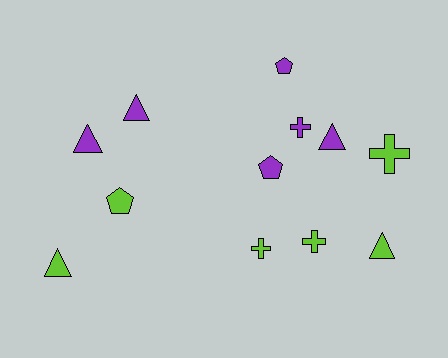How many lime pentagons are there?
There is 1 lime pentagon.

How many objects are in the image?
There are 12 objects.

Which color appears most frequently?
Purple, with 6 objects.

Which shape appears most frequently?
Triangle, with 5 objects.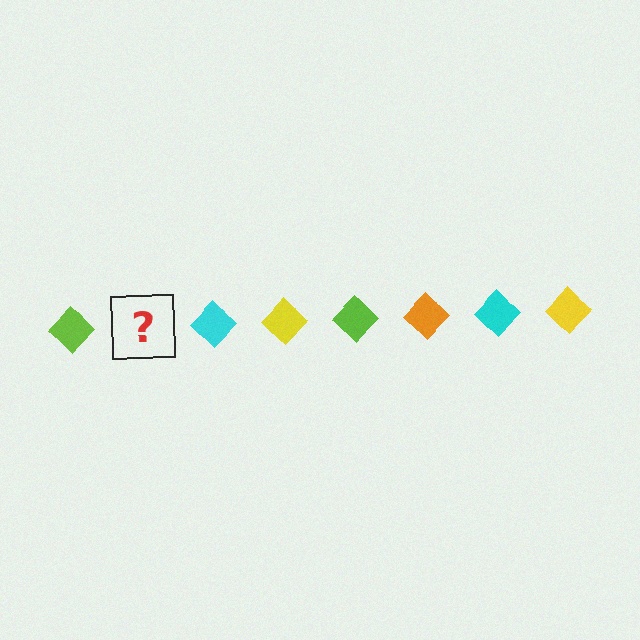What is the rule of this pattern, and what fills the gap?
The rule is that the pattern cycles through lime, orange, cyan, yellow diamonds. The gap should be filled with an orange diamond.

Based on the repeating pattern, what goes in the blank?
The blank should be an orange diamond.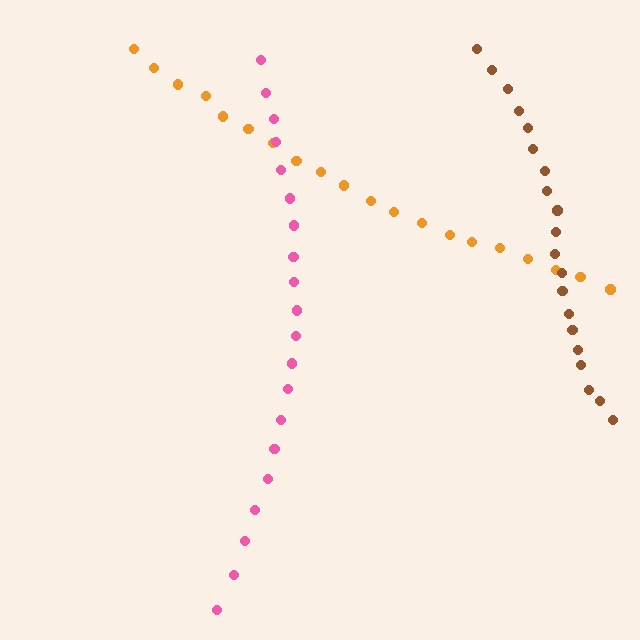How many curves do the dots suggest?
There are 3 distinct paths.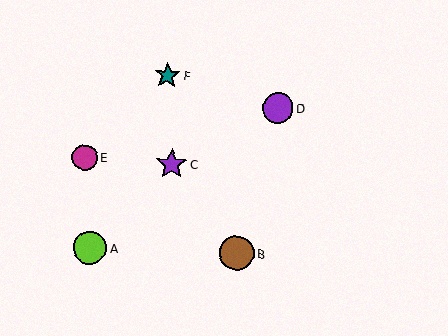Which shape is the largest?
The brown circle (labeled B) is the largest.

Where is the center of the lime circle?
The center of the lime circle is at (90, 248).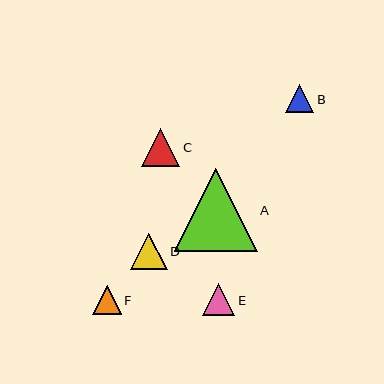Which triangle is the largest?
Triangle A is the largest with a size of approximately 83 pixels.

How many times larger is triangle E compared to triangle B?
Triangle E is approximately 1.1 times the size of triangle B.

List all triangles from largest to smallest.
From largest to smallest: A, C, D, E, F, B.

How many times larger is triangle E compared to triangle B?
Triangle E is approximately 1.1 times the size of triangle B.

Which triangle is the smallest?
Triangle B is the smallest with a size of approximately 28 pixels.